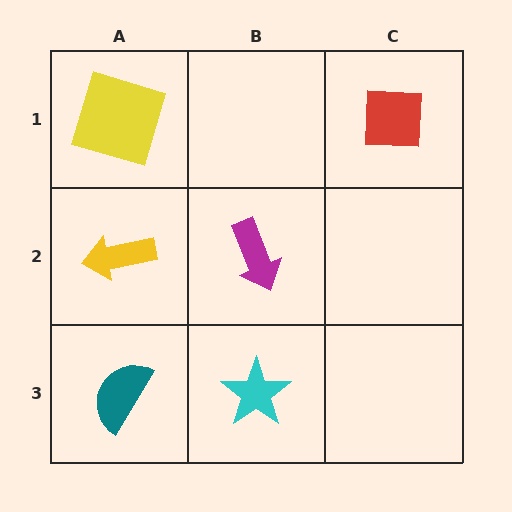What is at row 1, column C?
A red square.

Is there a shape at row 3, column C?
No, that cell is empty.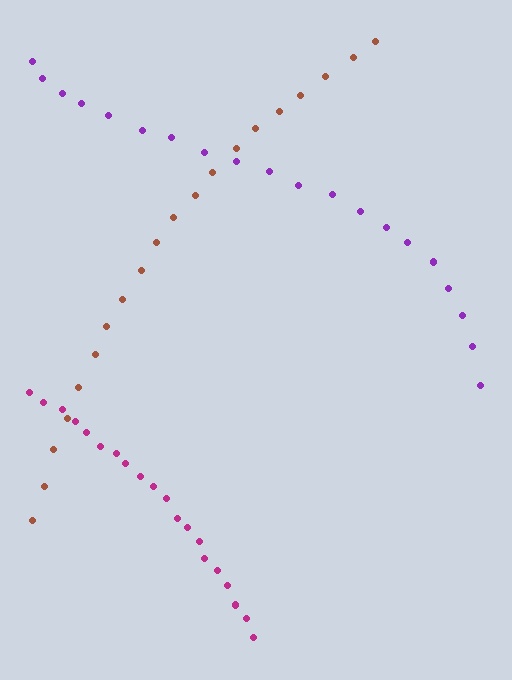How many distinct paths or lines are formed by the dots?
There are 3 distinct paths.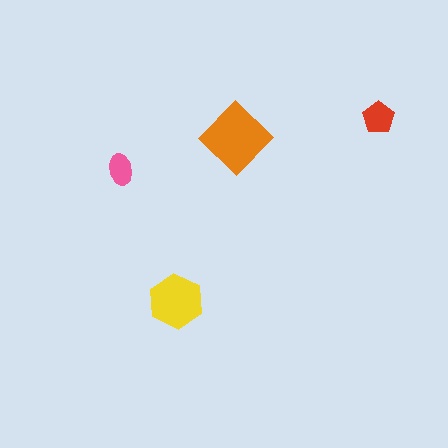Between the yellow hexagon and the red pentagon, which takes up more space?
The yellow hexagon.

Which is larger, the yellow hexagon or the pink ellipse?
The yellow hexagon.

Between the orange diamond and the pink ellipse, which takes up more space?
The orange diamond.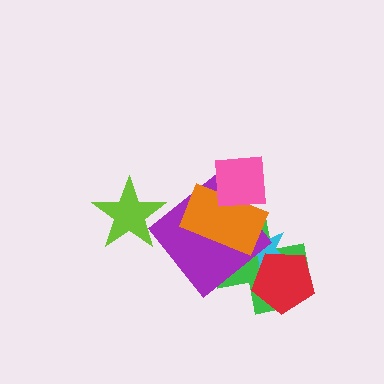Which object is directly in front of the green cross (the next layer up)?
The cyan star is directly in front of the green cross.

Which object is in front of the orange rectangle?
The pink square is in front of the orange rectangle.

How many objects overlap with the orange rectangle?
4 objects overlap with the orange rectangle.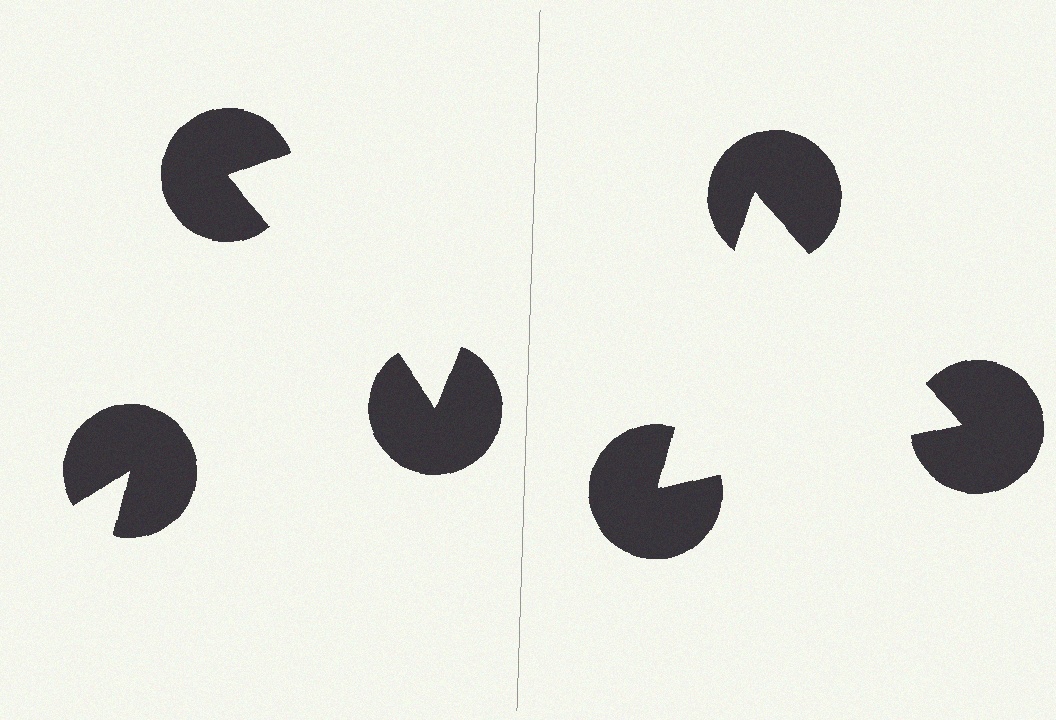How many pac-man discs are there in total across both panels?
6 — 3 on each side.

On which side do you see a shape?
An illusory triangle appears on the right side. On the left side the wedge cuts are rotated, so no coherent shape forms.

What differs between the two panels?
The pac-man discs are positioned identically on both sides; only the wedge orientations differ. On the right they align to a triangle; on the left they are misaligned.